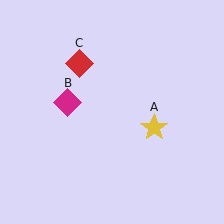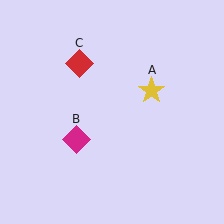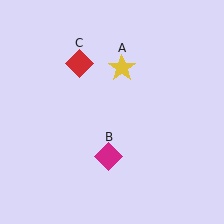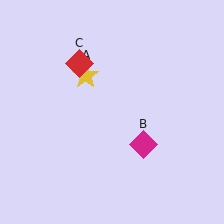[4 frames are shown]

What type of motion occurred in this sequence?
The yellow star (object A), magenta diamond (object B) rotated counterclockwise around the center of the scene.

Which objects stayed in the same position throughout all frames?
Red diamond (object C) remained stationary.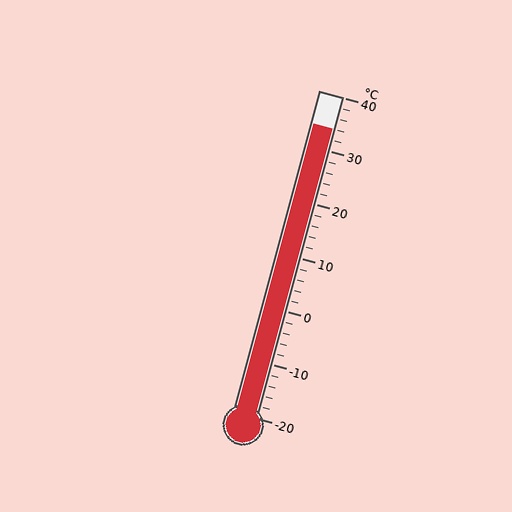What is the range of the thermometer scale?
The thermometer scale ranges from -20°C to 40°C.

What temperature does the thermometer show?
The thermometer shows approximately 34°C.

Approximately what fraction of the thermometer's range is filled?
The thermometer is filled to approximately 90% of its range.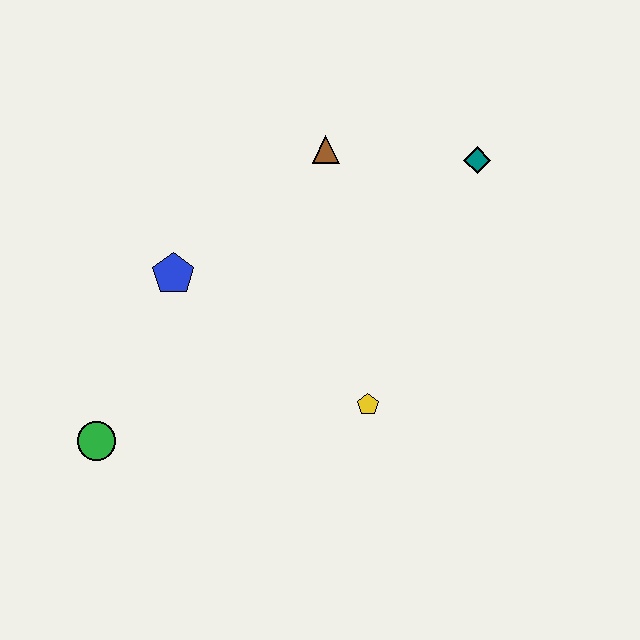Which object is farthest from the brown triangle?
The green circle is farthest from the brown triangle.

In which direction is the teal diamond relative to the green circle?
The teal diamond is to the right of the green circle.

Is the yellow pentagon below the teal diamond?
Yes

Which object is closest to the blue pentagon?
The green circle is closest to the blue pentagon.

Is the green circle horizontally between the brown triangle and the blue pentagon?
No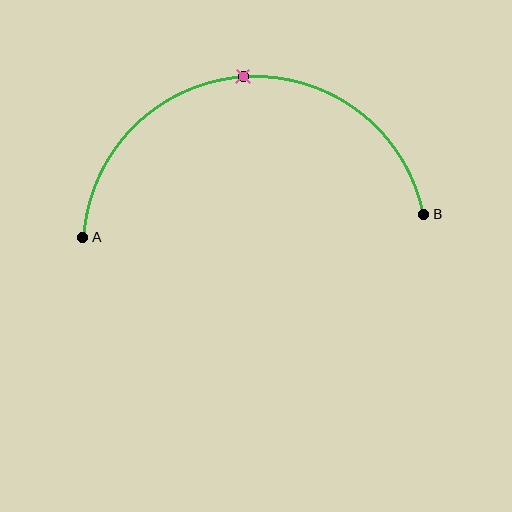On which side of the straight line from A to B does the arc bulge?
The arc bulges above the straight line connecting A and B.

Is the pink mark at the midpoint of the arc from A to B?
Yes. The pink mark lies on the arc at equal arc-length from both A and B — it is the arc midpoint.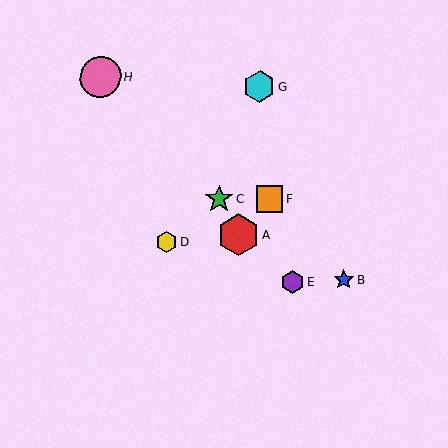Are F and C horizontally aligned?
Yes, both are at y≈199.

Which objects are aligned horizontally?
Objects C, F are aligned horizontally.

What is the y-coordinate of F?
Object F is at y≈199.